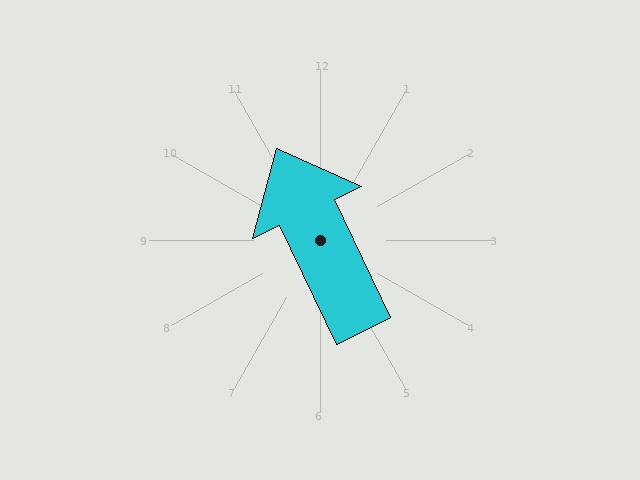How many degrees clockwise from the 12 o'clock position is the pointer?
Approximately 334 degrees.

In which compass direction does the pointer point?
Northwest.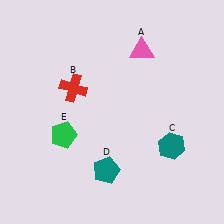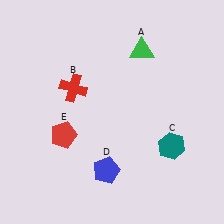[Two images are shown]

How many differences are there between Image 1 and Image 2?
There are 3 differences between the two images.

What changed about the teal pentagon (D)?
In Image 1, D is teal. In Image 2, it changed to blue.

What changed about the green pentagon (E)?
In Image 1, E is green. In Image 2, it changed to red.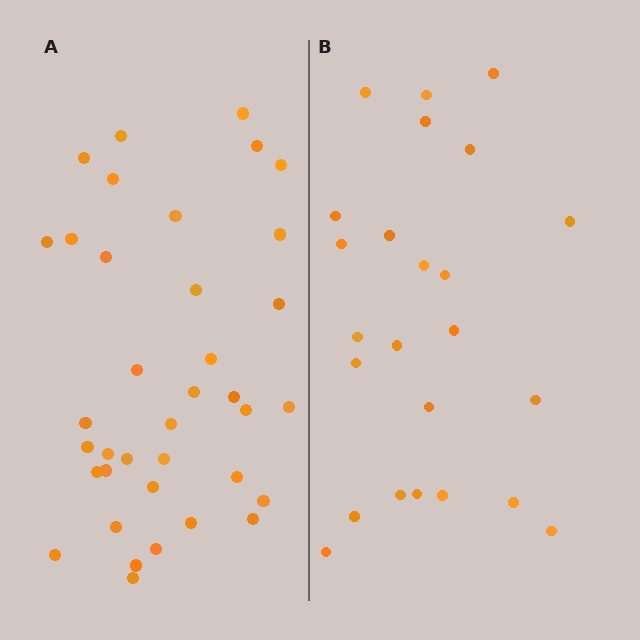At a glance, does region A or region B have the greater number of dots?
Region A (the left region) has more dots.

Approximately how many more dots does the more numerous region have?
Region A has approximately 15 more dots than region B.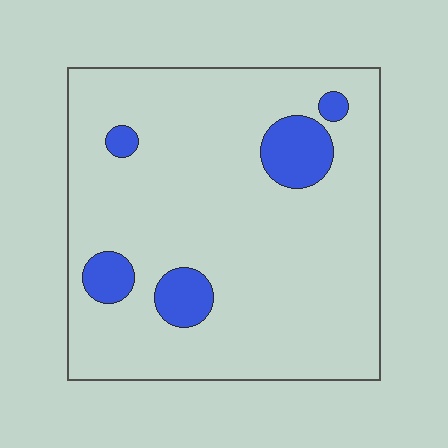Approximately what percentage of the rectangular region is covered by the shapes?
Approximately 10%.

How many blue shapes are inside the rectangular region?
5.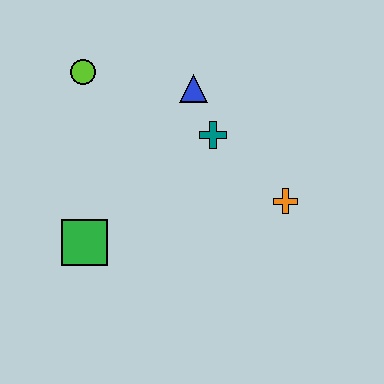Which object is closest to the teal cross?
The blue triangle is closest to the teal cross.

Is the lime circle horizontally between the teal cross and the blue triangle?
No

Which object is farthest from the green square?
The orange cross is farthest from the green square.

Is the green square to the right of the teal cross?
No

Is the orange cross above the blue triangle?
No